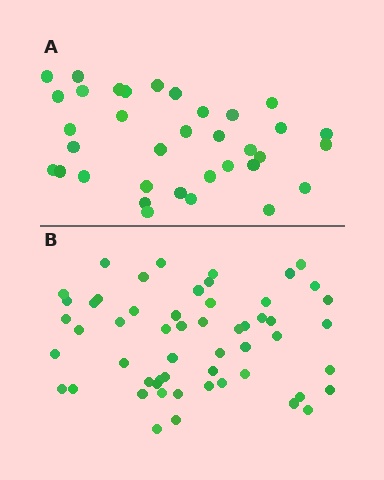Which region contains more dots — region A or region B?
Region B (the bottom region) has more dots.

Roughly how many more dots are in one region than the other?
Region B has approximately 20 more dots than region A.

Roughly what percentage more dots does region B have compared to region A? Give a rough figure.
About 55% more.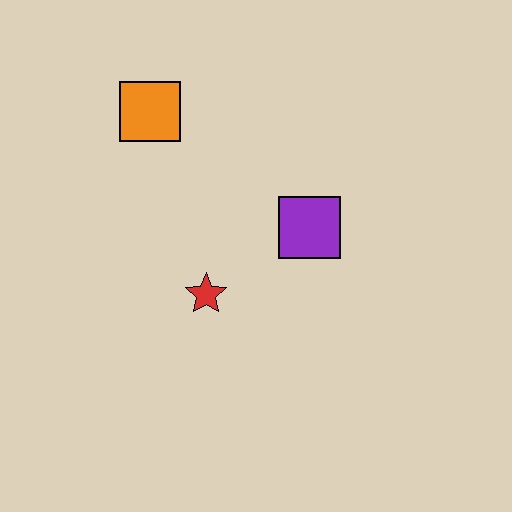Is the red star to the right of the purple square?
No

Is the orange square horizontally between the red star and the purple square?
No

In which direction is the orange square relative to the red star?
The orange square is above the red star.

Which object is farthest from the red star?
The orange square is farthest from the red star.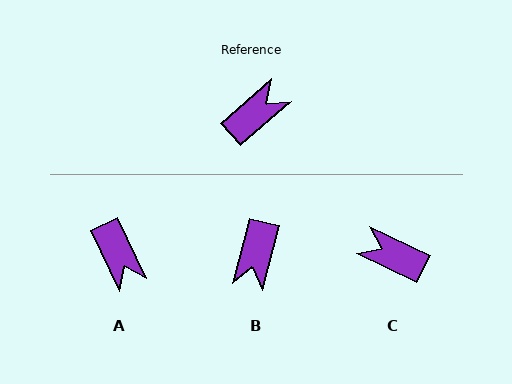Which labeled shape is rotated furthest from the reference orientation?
B, about 146 degrees away.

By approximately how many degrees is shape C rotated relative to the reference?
Approximately 112 degrees counter-clockwise.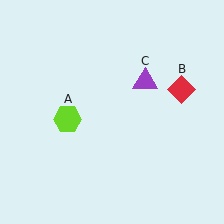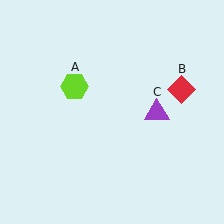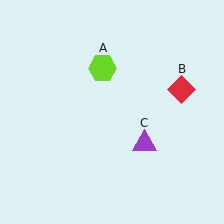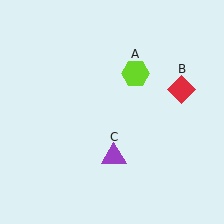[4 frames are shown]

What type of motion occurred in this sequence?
The lime hexagon (object A), purple triangle (object C) rotated clockwise around the center of the scene.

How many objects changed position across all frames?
2 objects changed position: lime hexagon (object A), purple triangle (object C).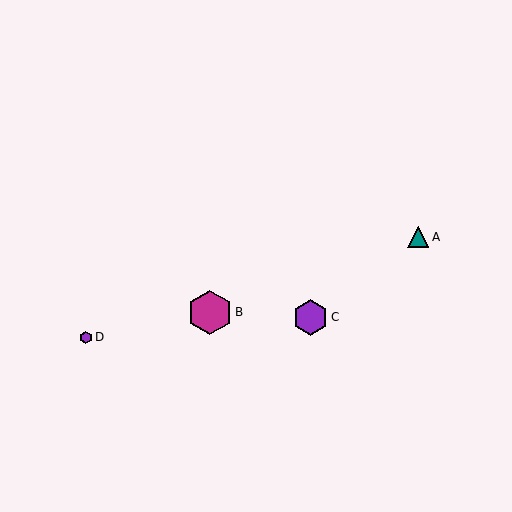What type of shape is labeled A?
Shape A is a teal triangle.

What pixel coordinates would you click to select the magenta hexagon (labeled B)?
Click at (210, 312) to select the magenta hexagon B.